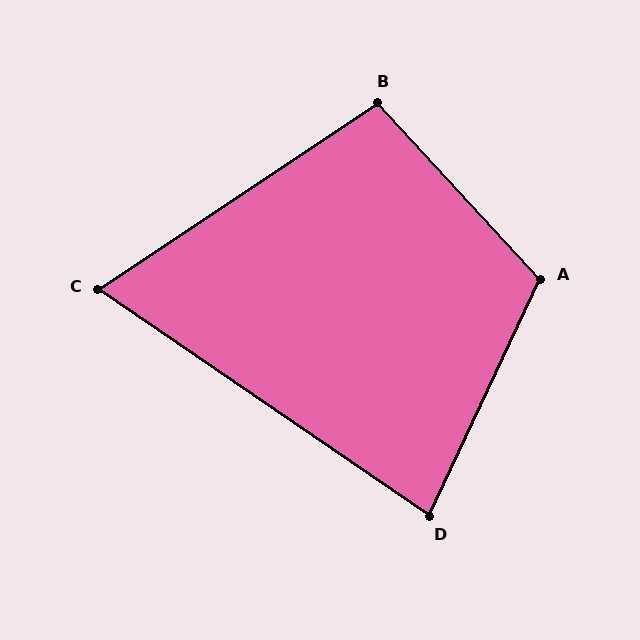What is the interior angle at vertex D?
Approximately 81 degrees (acute).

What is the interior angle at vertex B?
Approximately 99 degrees (obtuse).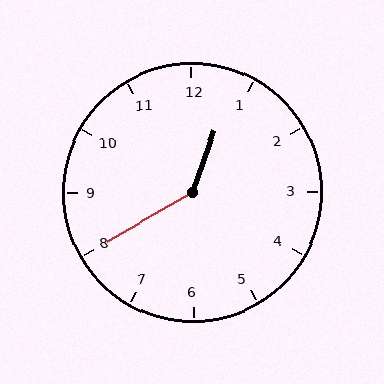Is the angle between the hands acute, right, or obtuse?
It is obtuse.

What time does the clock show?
12:40.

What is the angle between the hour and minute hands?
Approximately 140 degrees.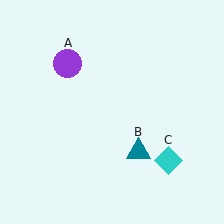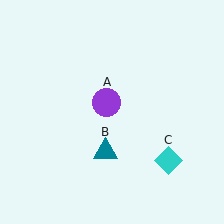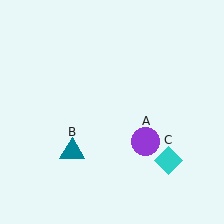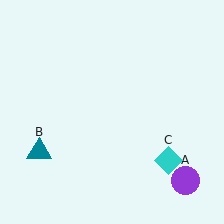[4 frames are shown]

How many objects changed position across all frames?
2 objects changed position: purple circle (object A), teal triangle (object B).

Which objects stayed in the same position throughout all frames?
Cyan diamond (object C) remained stationary.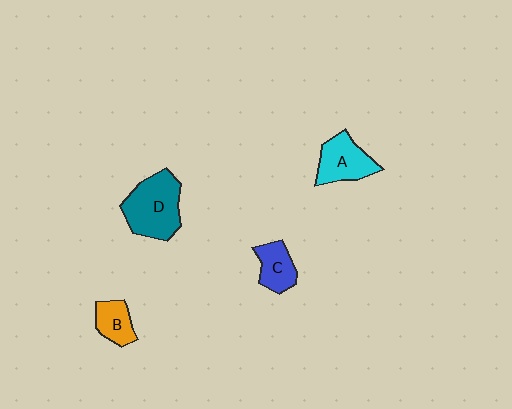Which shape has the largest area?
Shape D (teal).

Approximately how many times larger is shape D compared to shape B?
Approximately 2.2 times.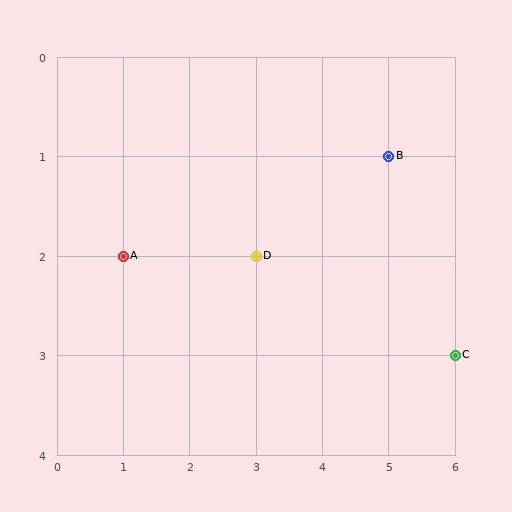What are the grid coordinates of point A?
Point A is at grid coordinates (1, 2).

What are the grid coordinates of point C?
Point C is at grid coordinates (6, 3).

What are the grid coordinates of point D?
Point D is at grid coordinates (3, 2).